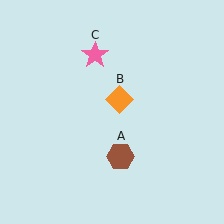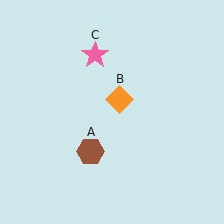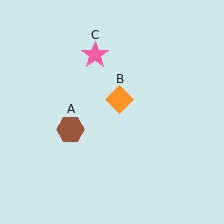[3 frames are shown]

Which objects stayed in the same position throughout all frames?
Orange diamond (object B) and pink star (object C) remained stationary.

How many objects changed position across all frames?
1 object changed position: brown hexagon (object A).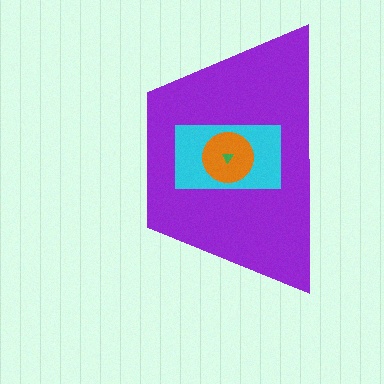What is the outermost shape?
The purple trapezoid.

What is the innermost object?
The green triangle.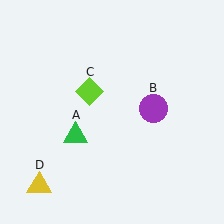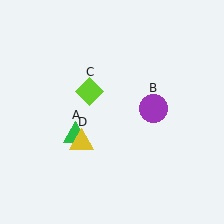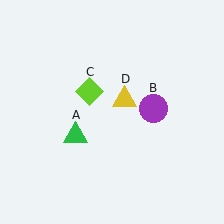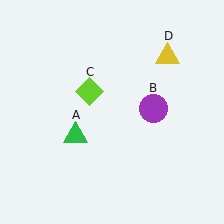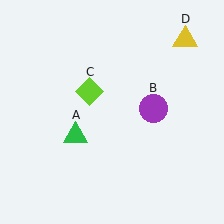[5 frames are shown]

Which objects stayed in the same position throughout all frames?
Green triangle (object A) and purple circle (object B) and lime diamond (object C) remained stationary.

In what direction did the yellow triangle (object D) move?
The yellow triangle (object D) moved up and to the right.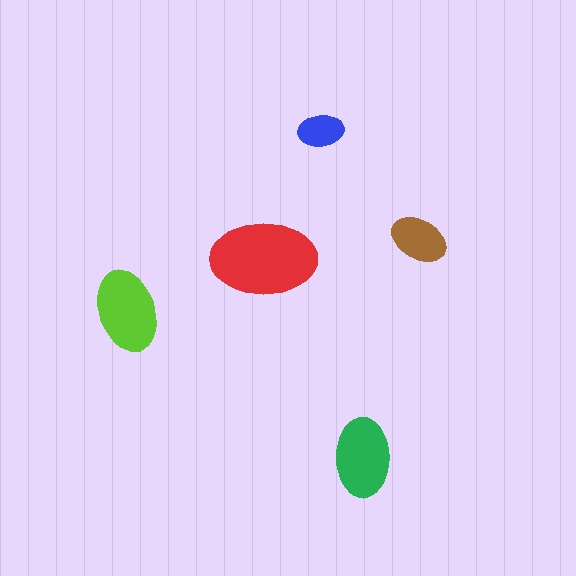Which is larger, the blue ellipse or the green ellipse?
The green one.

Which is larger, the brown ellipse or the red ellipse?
The red one.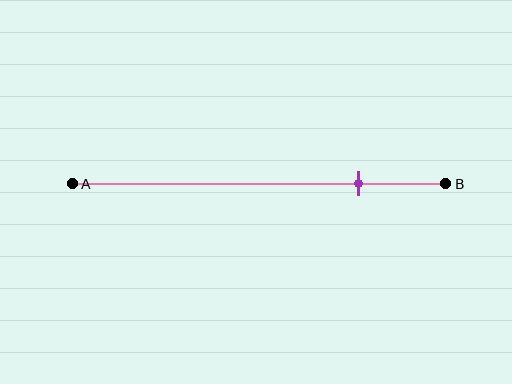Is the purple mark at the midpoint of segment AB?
No, the mark is at about 75% from A, not at the 50% midpoint.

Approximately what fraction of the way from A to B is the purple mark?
The purple mark is approximately 75% of the way from A to B.